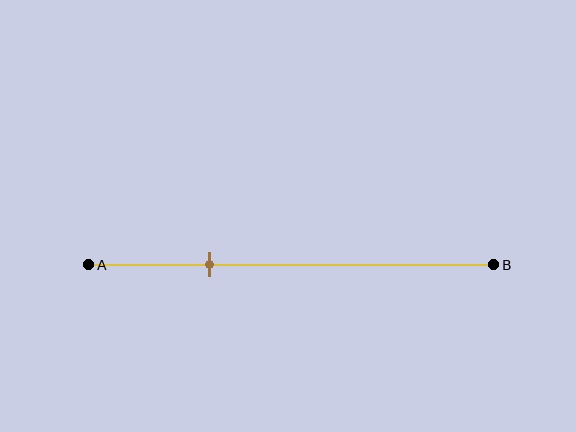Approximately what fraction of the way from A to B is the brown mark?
The brown mark is approximately 30% of the way from A to B.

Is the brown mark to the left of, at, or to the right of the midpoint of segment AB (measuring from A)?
The brown mark is to the left of the midpoint of segment AB.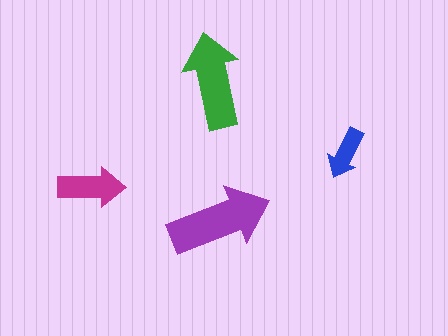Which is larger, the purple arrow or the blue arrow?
The purple one.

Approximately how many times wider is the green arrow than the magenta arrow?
About 1.5 times wider.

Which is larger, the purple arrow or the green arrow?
The purple one.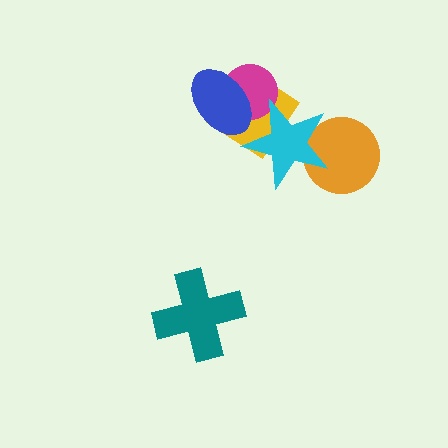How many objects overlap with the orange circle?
1 object overlaps with the orange circle.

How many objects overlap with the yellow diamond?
3 objects overlap with the yellow diamond.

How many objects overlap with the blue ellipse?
2 objects overlap with the blue ellipse.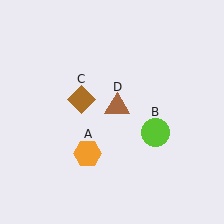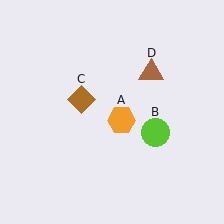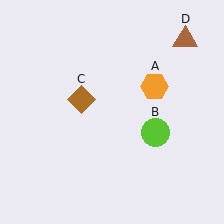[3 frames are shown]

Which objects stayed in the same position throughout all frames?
Lime circle (object B) and brown diamond (object C) remained stationary.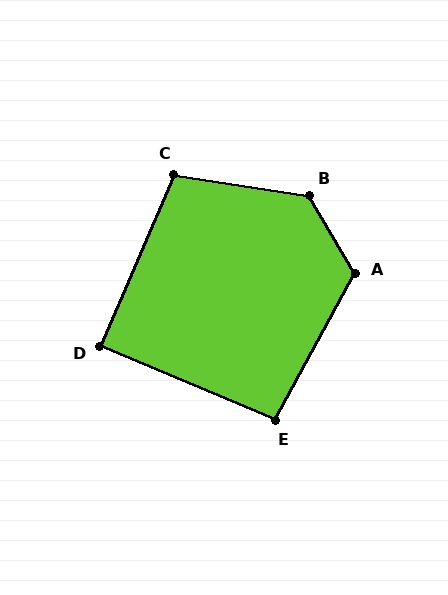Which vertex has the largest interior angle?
B, at approximately 129 degrees.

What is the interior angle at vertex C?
Approximately 104 degrees (obtuse).